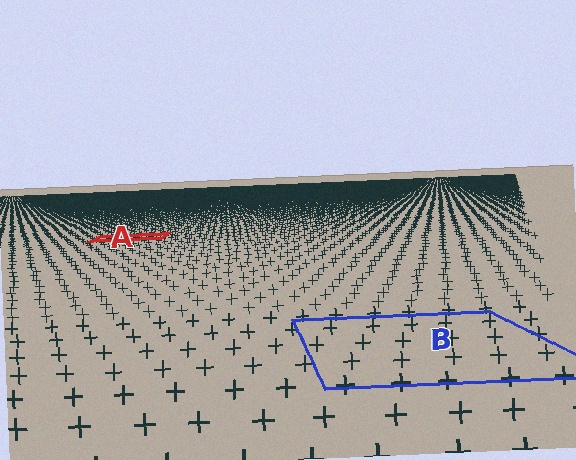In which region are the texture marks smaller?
The texture marks are smaller in region A, because it is farther away.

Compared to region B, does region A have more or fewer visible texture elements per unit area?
Region A has more texture elements per unit area — they are packed more densely because it is farther away.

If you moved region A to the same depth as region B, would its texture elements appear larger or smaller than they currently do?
They would appear larger. At a closer depth, the same texture elements are projected at a bigger on-screen size.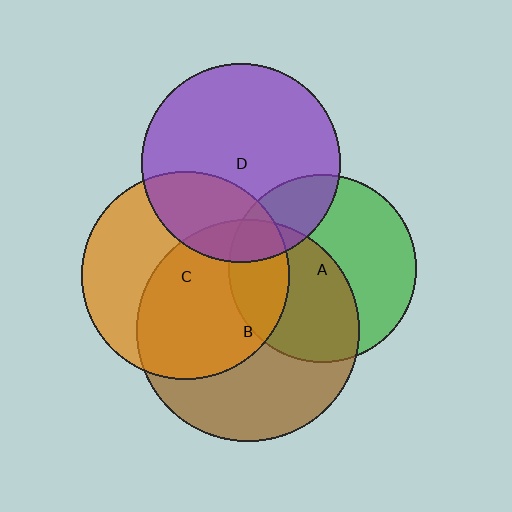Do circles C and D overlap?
Yes.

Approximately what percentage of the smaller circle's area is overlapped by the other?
Approximately 30%.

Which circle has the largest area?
Circle B (brown).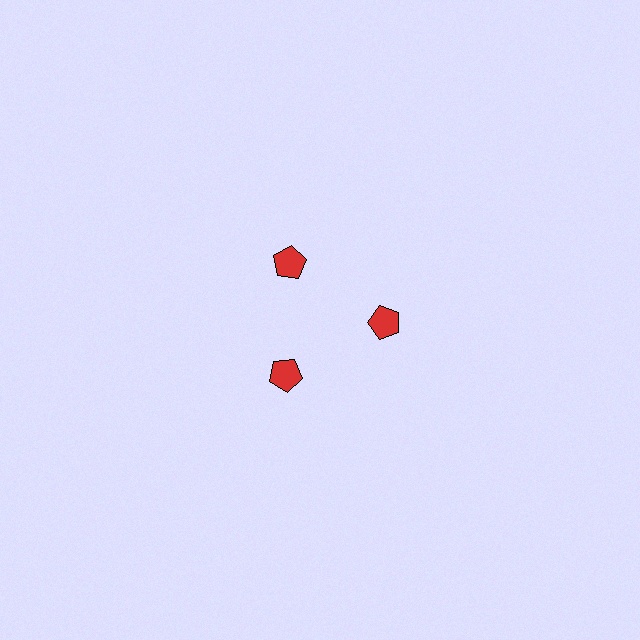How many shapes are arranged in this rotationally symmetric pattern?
There are 3 shapes, arranged in 3 groups of 1.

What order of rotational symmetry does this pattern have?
This pattern has 3-fold rotational symmetry.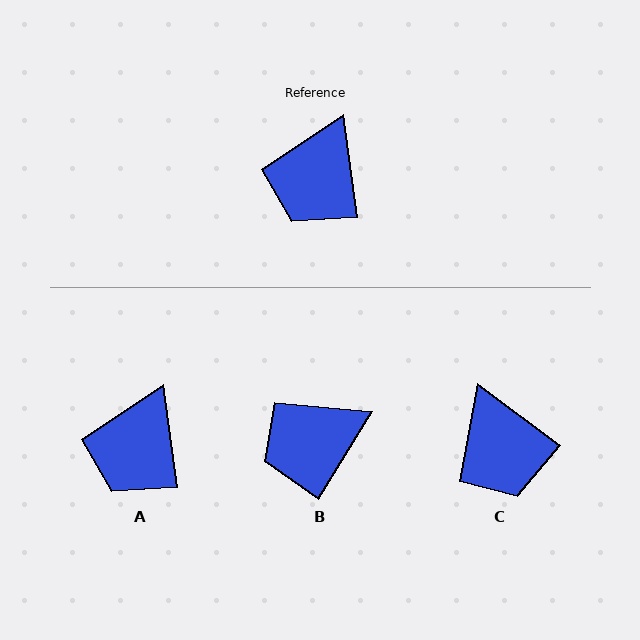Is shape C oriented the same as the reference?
No, it is off by about 46 degrees.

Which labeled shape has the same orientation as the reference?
A.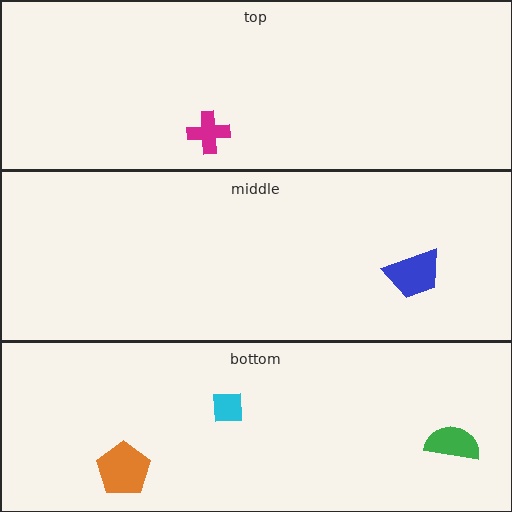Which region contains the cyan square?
The bottom region.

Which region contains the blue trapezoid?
The middle region.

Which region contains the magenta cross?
The top region.